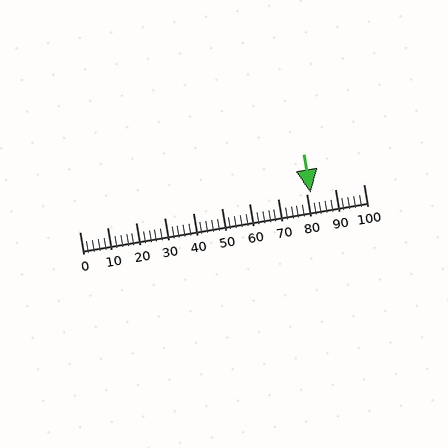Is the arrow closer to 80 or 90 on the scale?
The arrow is closer to 80.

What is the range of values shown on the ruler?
The ruler shows values from 0 to 100.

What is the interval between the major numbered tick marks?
The major tick marks are spaced 10 units apart.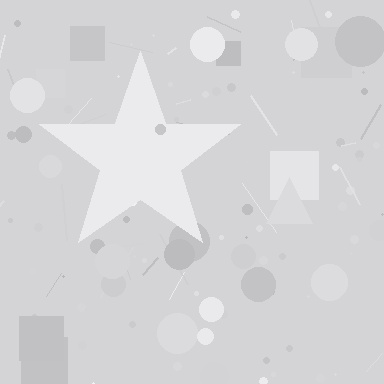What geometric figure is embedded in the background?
A star is embedded in the background.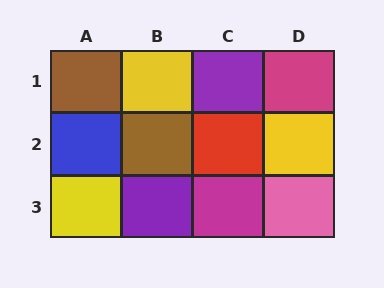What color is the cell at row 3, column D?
Pink.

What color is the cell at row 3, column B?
Purple.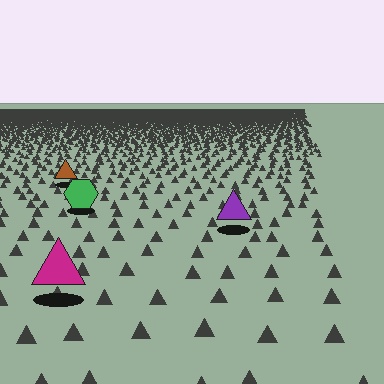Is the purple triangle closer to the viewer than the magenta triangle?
No. The magenta triangle is closer — you can tell from the texture gradient: the ground texture is coarser near it.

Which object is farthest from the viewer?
The brown triangle is farthest from the viewer. It appears smaller and the ground texture around it is denser.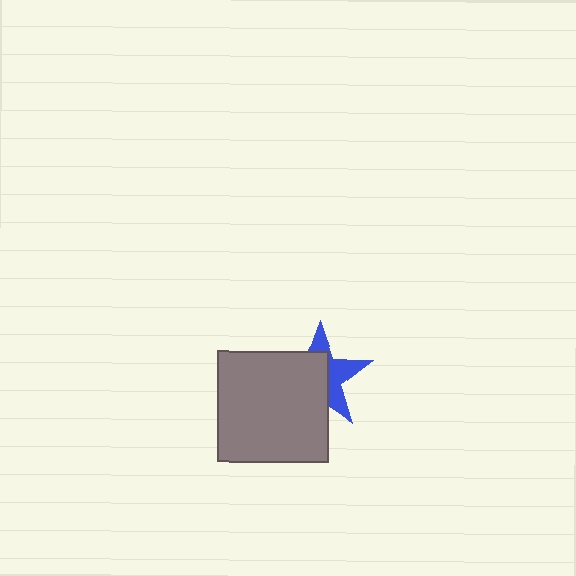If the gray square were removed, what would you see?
You would see the complete blue star.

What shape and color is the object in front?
The object in front is a gray square.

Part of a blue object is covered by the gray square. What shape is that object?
It is a star.